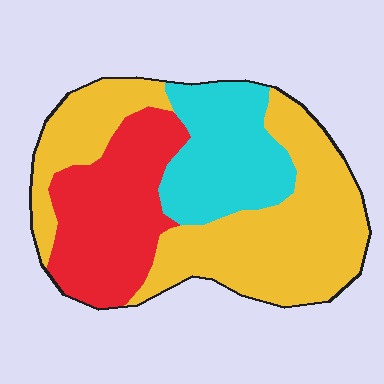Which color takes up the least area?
Cyan, at roughly 20%.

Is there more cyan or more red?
Red.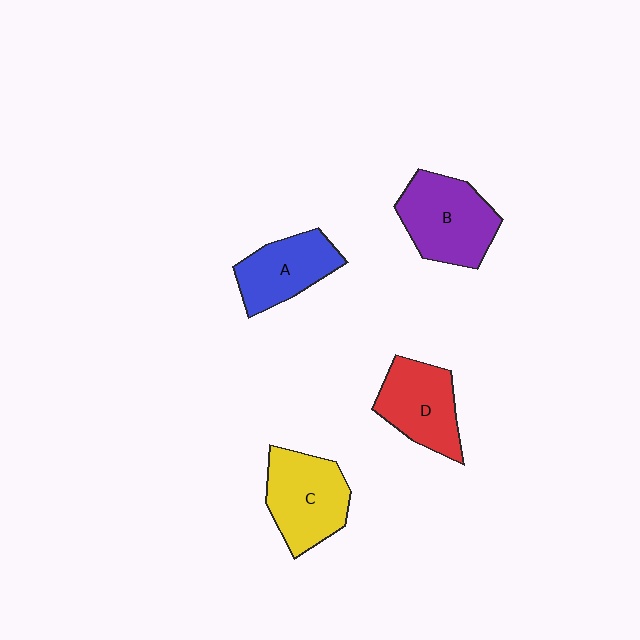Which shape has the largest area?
Shape B (purple).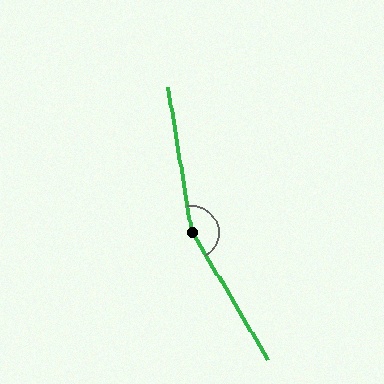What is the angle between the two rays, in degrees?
Approximately 159 degrees.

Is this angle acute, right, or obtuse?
It is obtuse.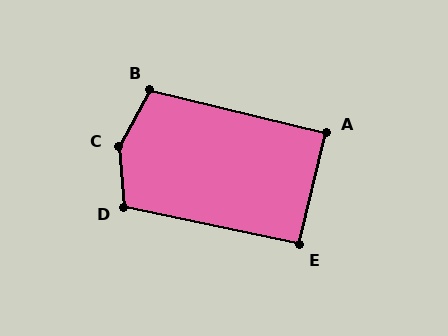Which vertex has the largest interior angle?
C, at approximately 146 degrees.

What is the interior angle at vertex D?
Approximately 107 degrees (obtuse).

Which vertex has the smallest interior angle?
A, at approximately 91 degrees.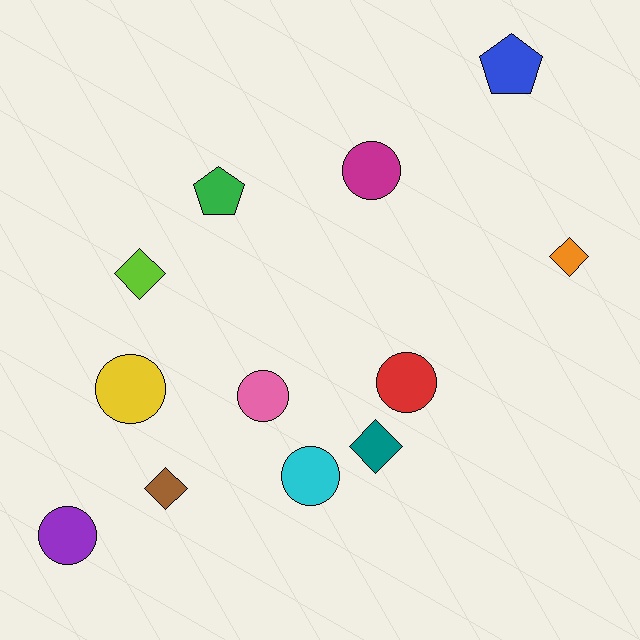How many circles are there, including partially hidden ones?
There are 6 circles.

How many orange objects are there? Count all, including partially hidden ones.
There is 1 orange object.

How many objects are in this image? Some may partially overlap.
There are 12 objects.